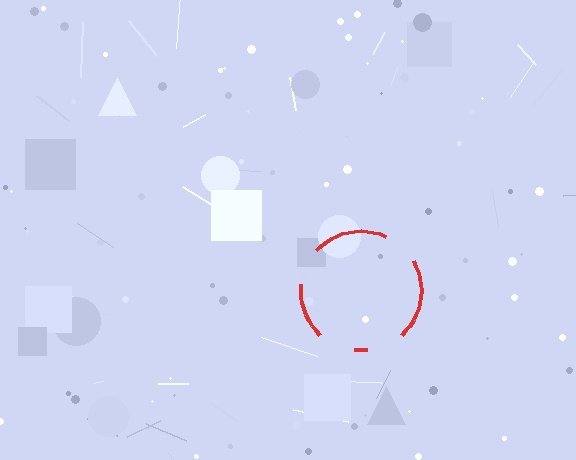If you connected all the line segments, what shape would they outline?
They would outline a circle.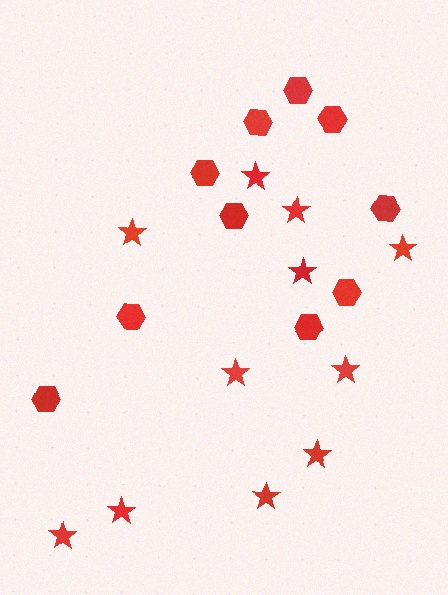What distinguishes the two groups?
There are 2 groups: one group of stars (11) and one group of hexagons (10).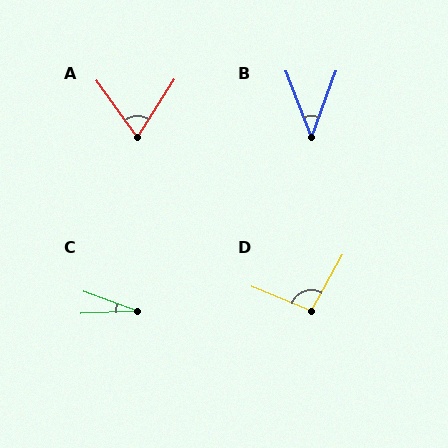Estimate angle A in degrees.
Approximately 68 degrees.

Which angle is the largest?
D, at approximately 97 degrees.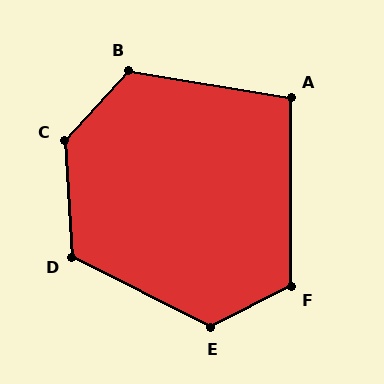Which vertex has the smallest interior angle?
A, at approximately 99 degrees.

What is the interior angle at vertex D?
Approximately 120 degrees (obtuse).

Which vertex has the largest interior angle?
C, at approximately 135 degrees.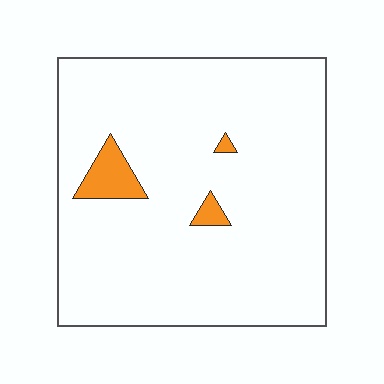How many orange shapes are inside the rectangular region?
3.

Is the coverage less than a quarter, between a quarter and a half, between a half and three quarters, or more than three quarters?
Less than a quarter.